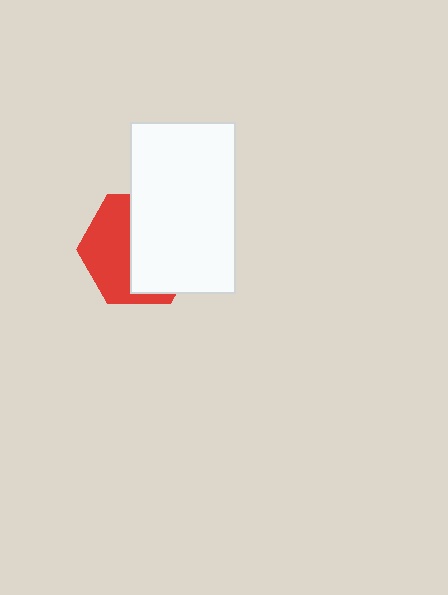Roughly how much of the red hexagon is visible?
A small part of it is visible (roughly 44%).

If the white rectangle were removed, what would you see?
You would see the complete red hexagon.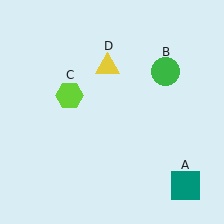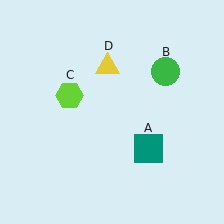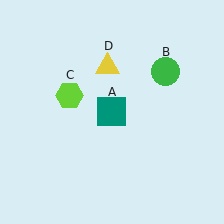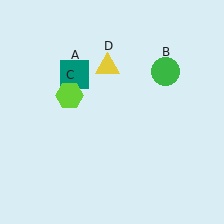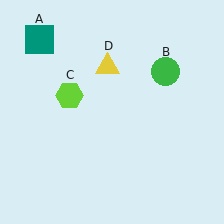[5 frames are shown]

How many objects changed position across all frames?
1 object changed position: teal square (object A).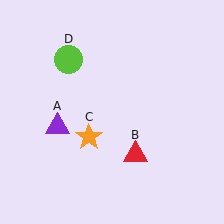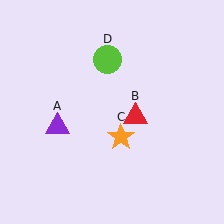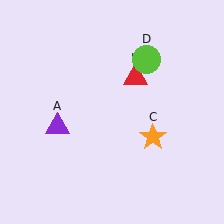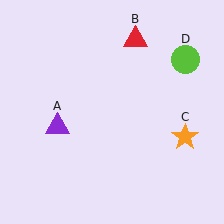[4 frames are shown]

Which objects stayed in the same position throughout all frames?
Purple triangle (object A) remained stationary.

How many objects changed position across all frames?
3 objects changed position: red triangle (object B), orange star (object C), lime circle (object D).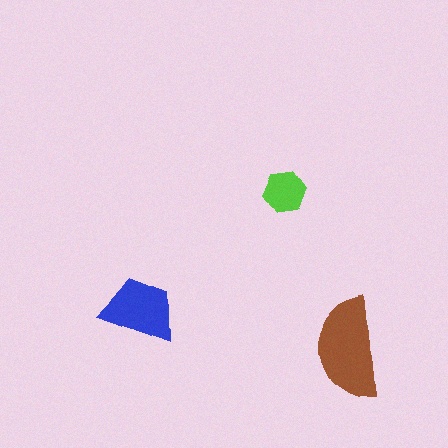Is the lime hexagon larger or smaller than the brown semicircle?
Smaller.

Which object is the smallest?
The lime hexagon.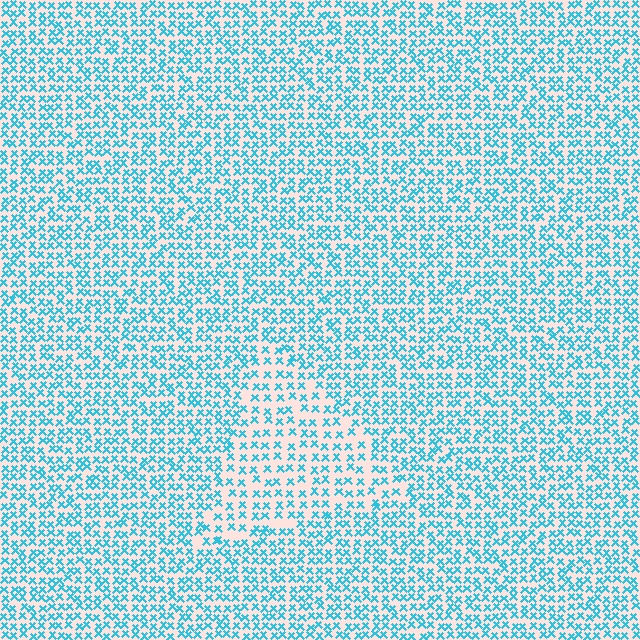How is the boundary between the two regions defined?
The boundary is defined by a change in element density (approximately 1.6x ratio). All elements are the same color, size, and shape.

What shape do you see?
I see a triangle.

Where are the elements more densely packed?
The elements are more densely packed outside the triangle boundary.